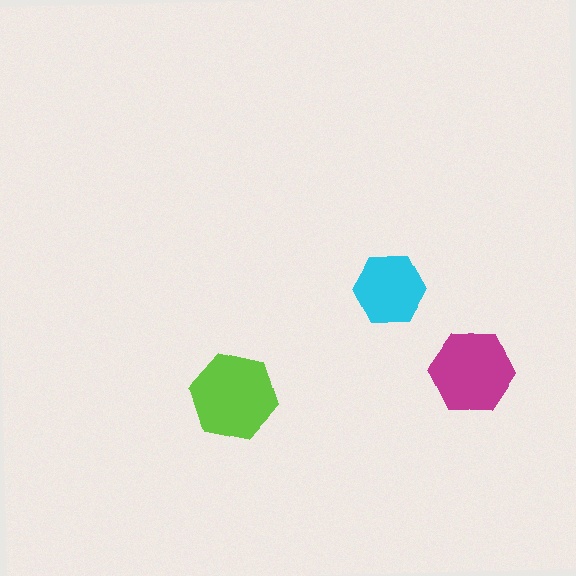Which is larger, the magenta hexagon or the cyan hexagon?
The magenta one.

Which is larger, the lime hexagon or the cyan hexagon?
The lime one.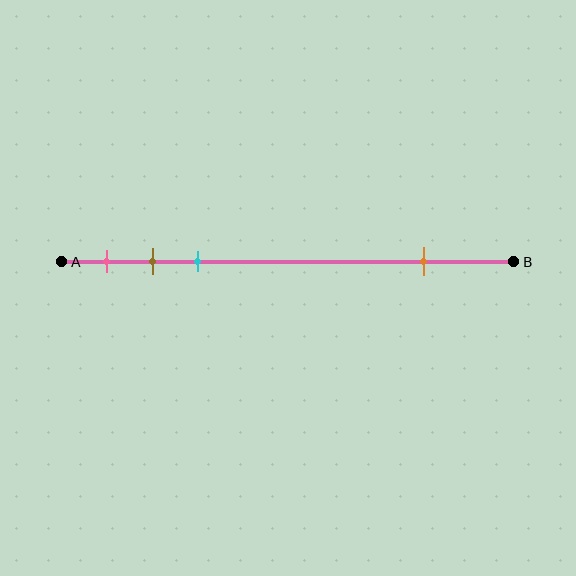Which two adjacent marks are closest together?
The brown and cyan marks are the closest adjacent pair.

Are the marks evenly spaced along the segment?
No, the marks are not evenly spaced.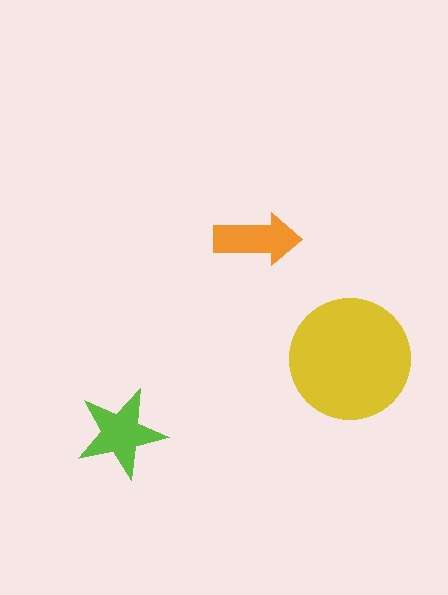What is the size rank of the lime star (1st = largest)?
2nd.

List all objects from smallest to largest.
The orange arrow, the lime star, the yellow circle.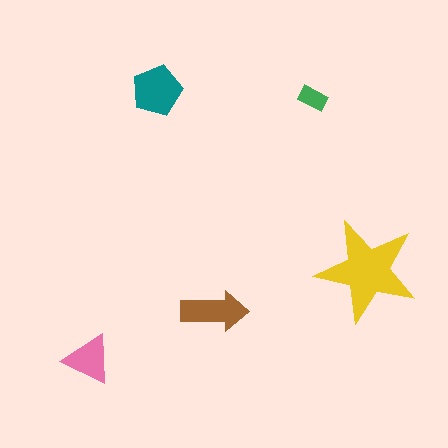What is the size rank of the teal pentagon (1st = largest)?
2nd.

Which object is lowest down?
The pink triangle is bottommost.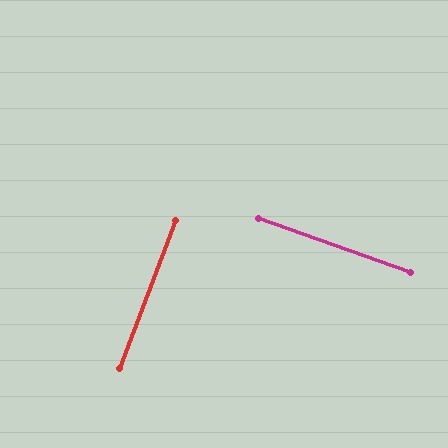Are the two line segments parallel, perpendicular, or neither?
Perpendicular — they meet at approximately 89°.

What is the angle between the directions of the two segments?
Approximately 89 degrees.